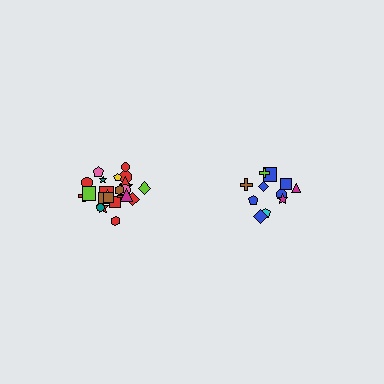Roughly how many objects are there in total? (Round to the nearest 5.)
Roughly 35 objects in total.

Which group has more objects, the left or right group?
The left group.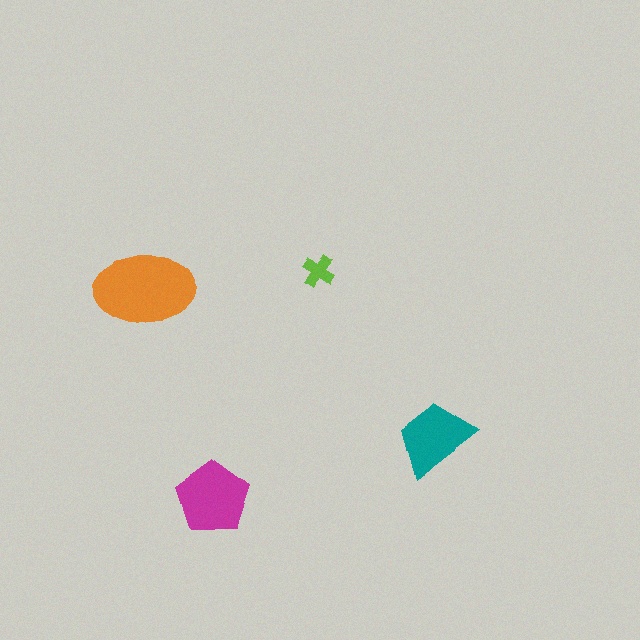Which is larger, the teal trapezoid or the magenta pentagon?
The magenta pentagon.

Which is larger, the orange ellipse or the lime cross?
The orange ellipse.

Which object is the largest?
The orange ellipse.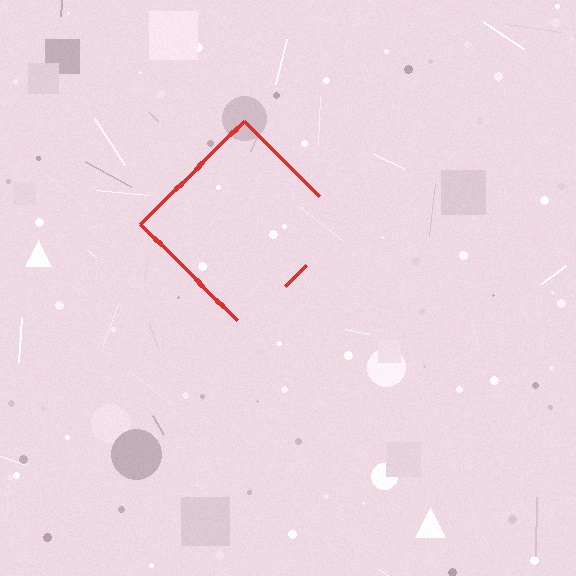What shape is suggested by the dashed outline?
The dashed outline suggests a diamond.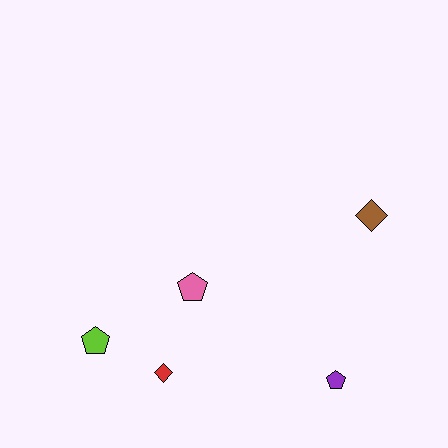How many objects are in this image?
There are 5 objects.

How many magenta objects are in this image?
There are no magenta objects.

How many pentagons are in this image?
There are 3 pentagons.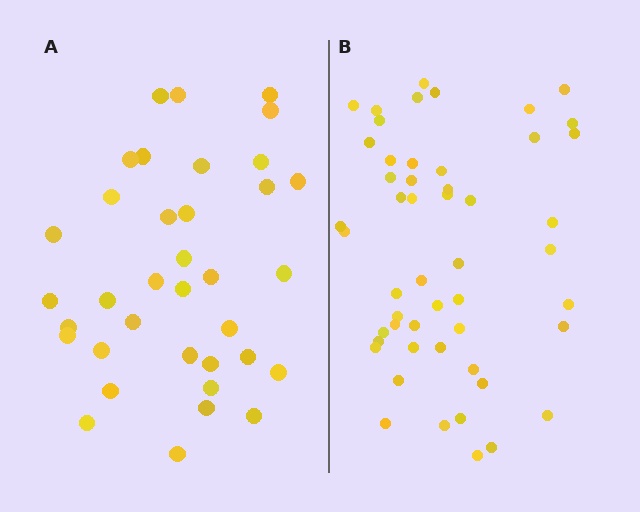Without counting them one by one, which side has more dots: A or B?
Region B (the right region) has more dots.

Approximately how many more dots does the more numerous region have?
Region B has approximately 15 more dots than region A.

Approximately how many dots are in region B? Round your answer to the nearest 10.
About 50 dots. (The exact count is 51, which rounds to 50.)